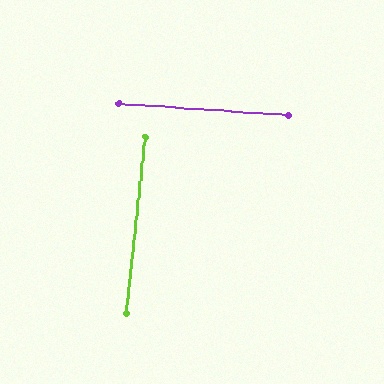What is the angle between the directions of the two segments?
Approximately 88 degrees.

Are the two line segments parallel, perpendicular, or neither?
Perpendicular — they meet at approximately 88°.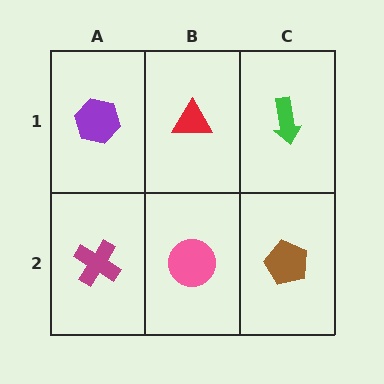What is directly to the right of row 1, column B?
A green arrow.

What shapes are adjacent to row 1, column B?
A pink circle (row 2, column B), a purple hexagon (row 1, column A), a green arrow (row 1, column C).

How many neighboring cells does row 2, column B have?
3.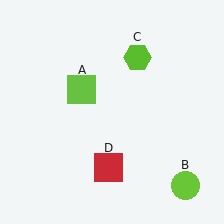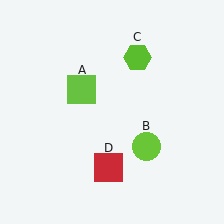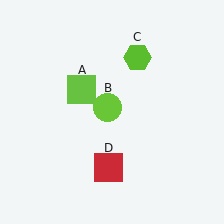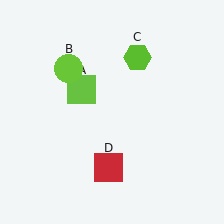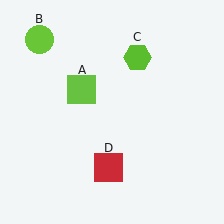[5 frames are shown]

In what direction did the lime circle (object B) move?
The lime circle (object B) moved up and to the left.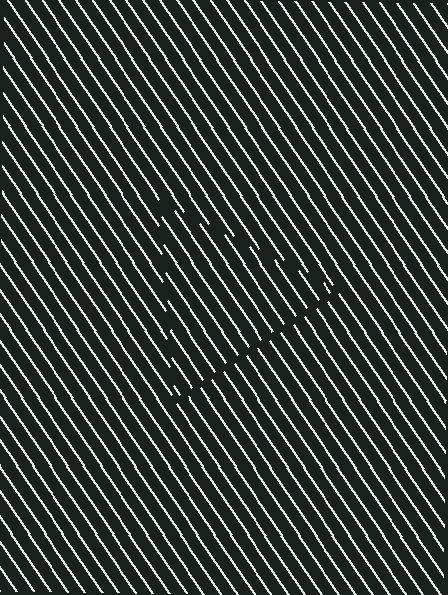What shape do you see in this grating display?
An illusory triangle. The interior of the shape contains the same grating, shifted by half a period — the contour is defined by the phase discontinuity where line-ends from the inner and outer gratings abut.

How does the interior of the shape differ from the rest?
The interior of the shape contains the same grating, shifted by half a period — the contour is defined by the phase discontinuity where line-ends from the inner and outer gratings abut.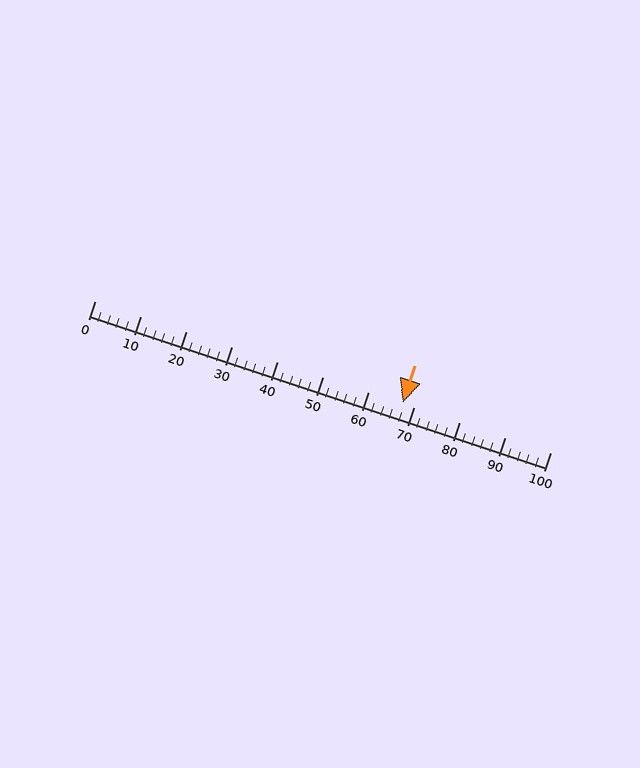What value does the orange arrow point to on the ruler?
The orange arrow points to approximately 68.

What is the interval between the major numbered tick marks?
The major tick marks are spaced 10 units apart.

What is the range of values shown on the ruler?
The ruler shows values from 0 to 100.